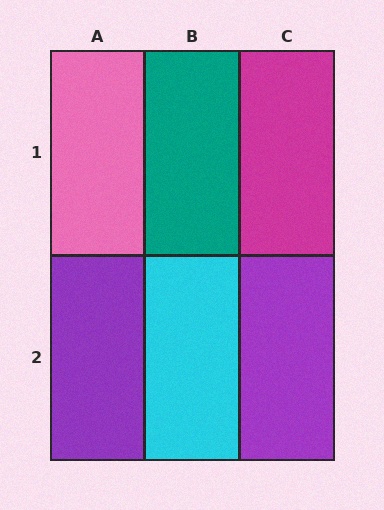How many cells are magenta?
1 cell is magenta.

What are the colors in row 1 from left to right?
Pink, teal, magenta.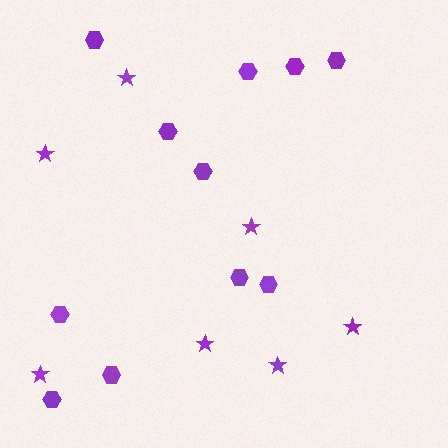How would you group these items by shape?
There are 2 groups: one group of stars (7) and one group of hexagons (11).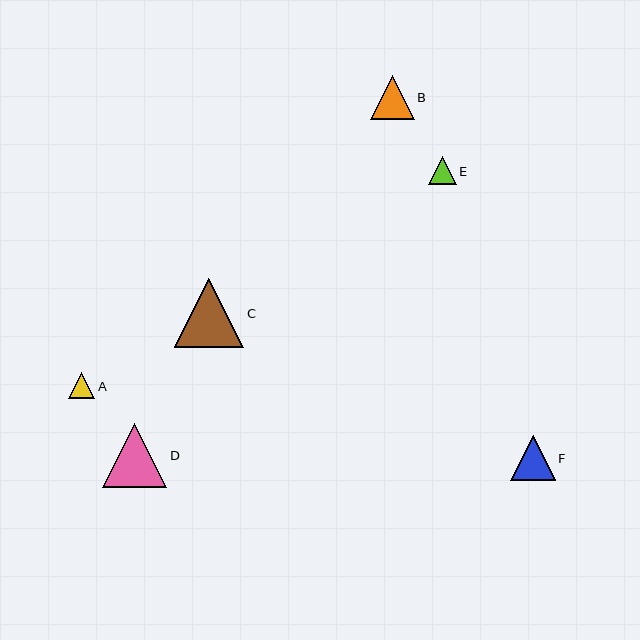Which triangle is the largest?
Triangle C is the largest with a size of approximately 69 pixels.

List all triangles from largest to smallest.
From largest to smallest: C, D, F, B, E, A.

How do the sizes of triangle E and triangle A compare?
Triangle E and triangle A are approximately the same size.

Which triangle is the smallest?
Triangle A is the smallest with a size of approximately 26 pixels.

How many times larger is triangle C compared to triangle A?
Triangle C is approximately 2.6 times the size of triangle A.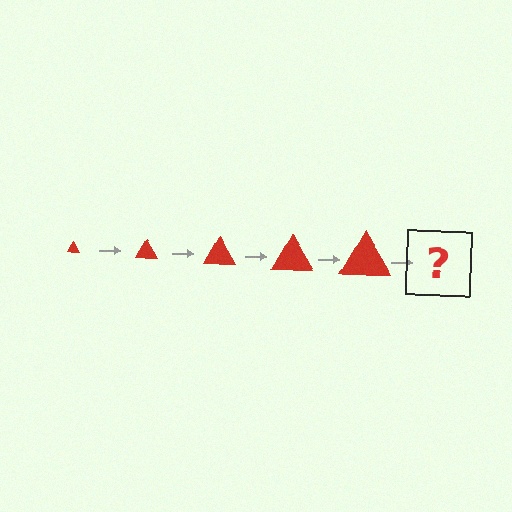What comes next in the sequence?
The next element should be a red triangle, larger than the previous one.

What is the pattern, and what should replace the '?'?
The pattern is that the triangle gets progressively larger each step. The '?' should be a red triangle, larger than the previous one.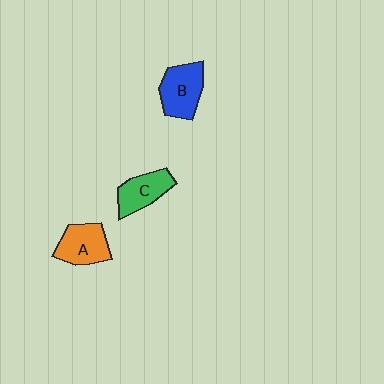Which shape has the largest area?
Shape B (blue).